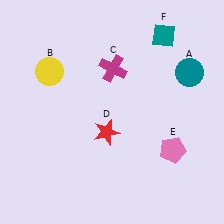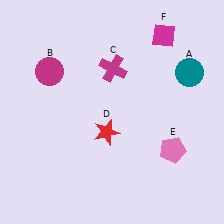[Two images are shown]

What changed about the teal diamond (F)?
In Image 1, F is teal. In Image 2, it changed to magenta.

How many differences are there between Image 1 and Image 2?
There are 2 differences between the two images.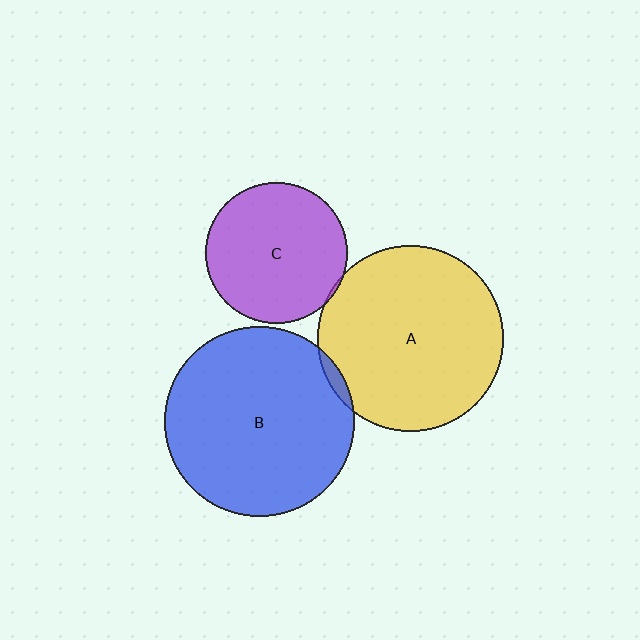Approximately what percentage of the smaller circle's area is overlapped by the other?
Approximately 5%.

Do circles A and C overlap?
Yes.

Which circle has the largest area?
Circle B (blue).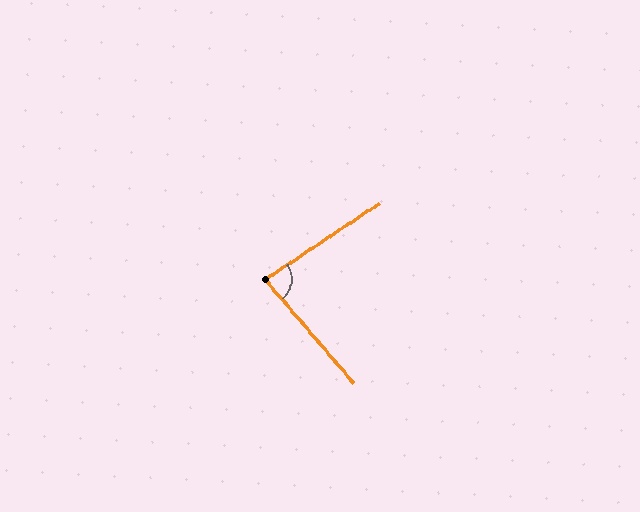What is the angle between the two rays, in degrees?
Approximately 83 degrees.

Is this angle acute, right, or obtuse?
It is acute.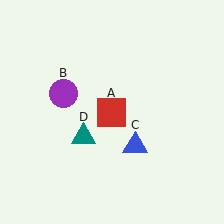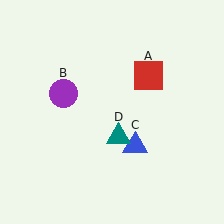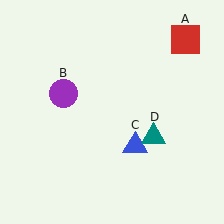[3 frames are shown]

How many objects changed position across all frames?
2 objects changed position: red square (object A), teal triangle (object D).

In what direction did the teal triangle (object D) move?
The teal triangle (object D) moved right.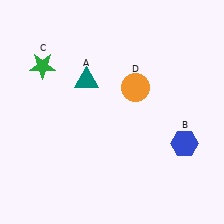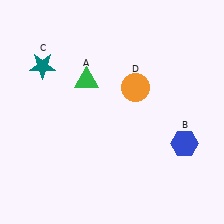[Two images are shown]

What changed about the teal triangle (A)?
In Image 1, A is teal. In Image 2, it changed to green.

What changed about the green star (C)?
In Image 1, C is green. In Image 2, it changed to teal.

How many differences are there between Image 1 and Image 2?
There are 2 differences between the two images.